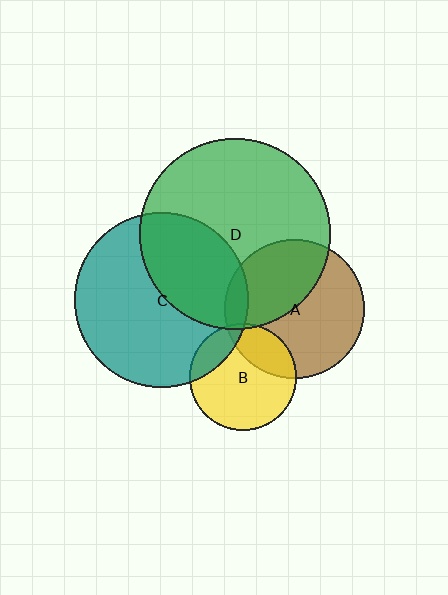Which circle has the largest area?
Circle D (green).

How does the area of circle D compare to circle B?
Approximately 3.2 times.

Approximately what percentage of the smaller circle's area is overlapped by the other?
Approximately 20%.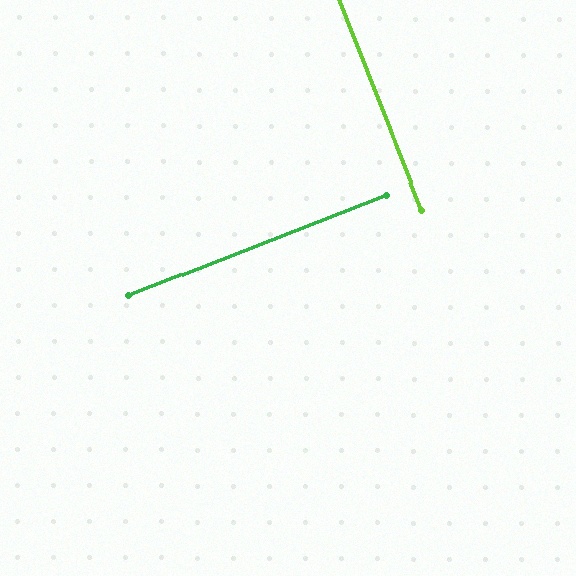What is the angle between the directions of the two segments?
Approximately 90 degrees.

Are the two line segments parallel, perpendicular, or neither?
Perpendicular — they meet at approximately 90°.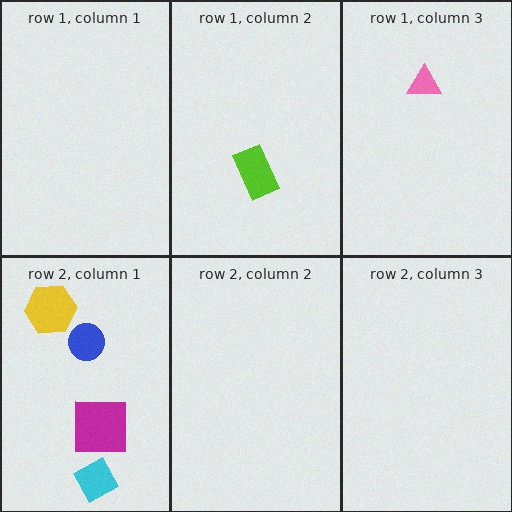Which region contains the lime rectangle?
The row 1, column 2 region.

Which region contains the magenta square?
The row 2, column 1 region.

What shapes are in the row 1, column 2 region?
The lime rectangle.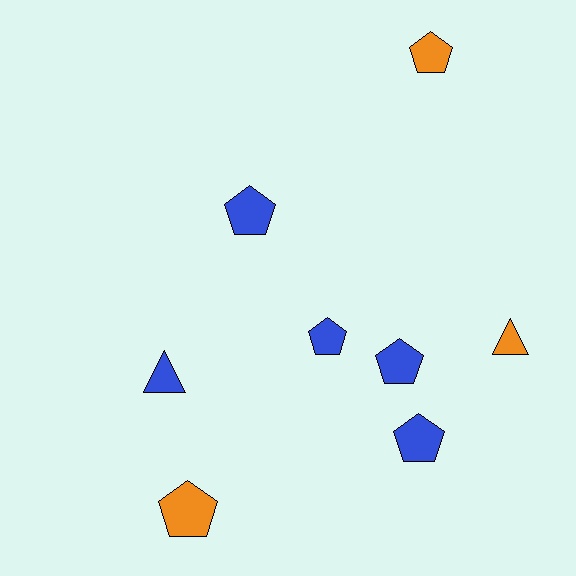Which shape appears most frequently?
Pentagon, with 6 objects.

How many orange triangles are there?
There is 1 orange triangle.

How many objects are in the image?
There are 8 objects.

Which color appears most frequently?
Blue, with 5 objects.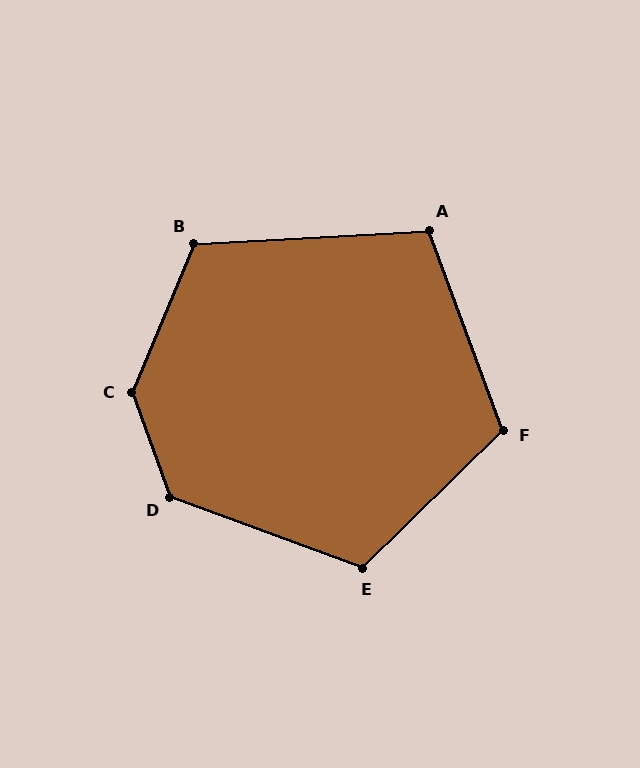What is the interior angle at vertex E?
Approximately 116 degrees (obtuse).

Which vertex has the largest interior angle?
C, at approximately 137 degrees.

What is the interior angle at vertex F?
Approximately 114 degrees (obtuse).